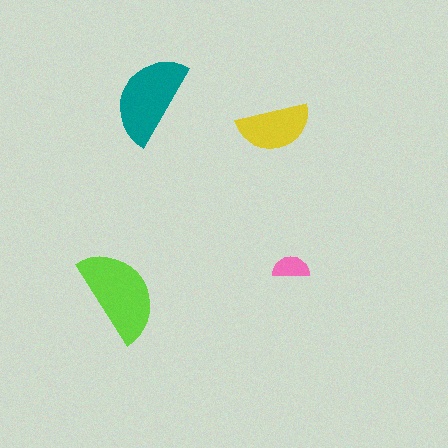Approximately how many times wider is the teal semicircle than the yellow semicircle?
About 1.5 times wider.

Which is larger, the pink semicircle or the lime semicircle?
The lime one.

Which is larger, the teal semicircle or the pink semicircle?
The teal one.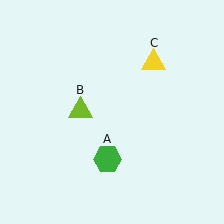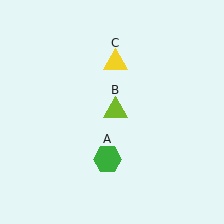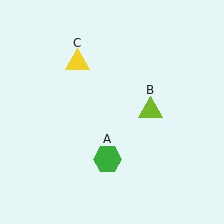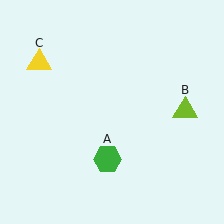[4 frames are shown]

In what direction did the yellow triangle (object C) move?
The yellow triangle (object C) moved left.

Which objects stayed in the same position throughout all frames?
Green hexagon (object A) remained stationary.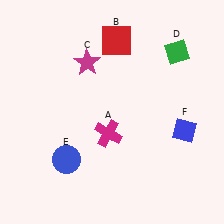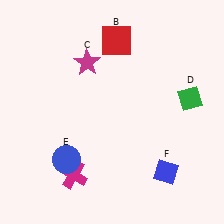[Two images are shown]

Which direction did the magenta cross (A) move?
The magenta cross (A) moved down.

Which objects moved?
The objects that moved are: the magenta cross (A), the green diamond (D), the blue diamond (F).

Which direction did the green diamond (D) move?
The green diamond (D) moved down.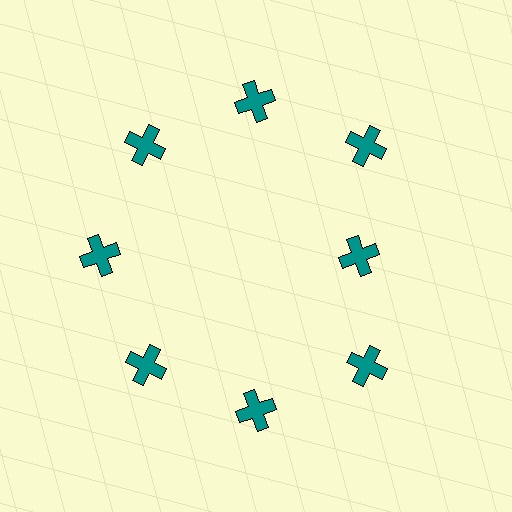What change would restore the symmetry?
The symmetry would be restored by moving it outward, back onto the ring so that all 8 crosses sit at equal angles and equal distance from the center.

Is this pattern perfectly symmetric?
No. The 8 teal crosses are arranged in a ring, but one element near the 3 o'clock position is pulled inward toward the center, breaking the 8-fold rotational symmetry.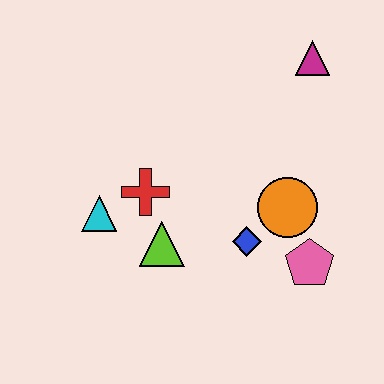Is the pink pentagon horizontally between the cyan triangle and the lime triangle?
No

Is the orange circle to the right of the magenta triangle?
No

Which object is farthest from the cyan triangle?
The magenta triangle is farthest from the cyan triangle.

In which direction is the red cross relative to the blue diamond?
The red cross is to the left of the blue diamond.